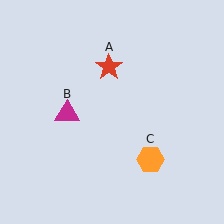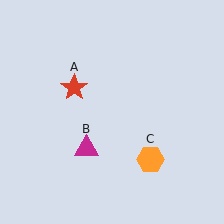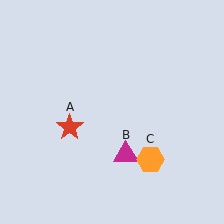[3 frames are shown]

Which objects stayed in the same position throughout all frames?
Orange hexagon (object C) remained stationary.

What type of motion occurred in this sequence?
The red star (object A), magenta triangle (object B) rotated counterclockwise around the center of the scene.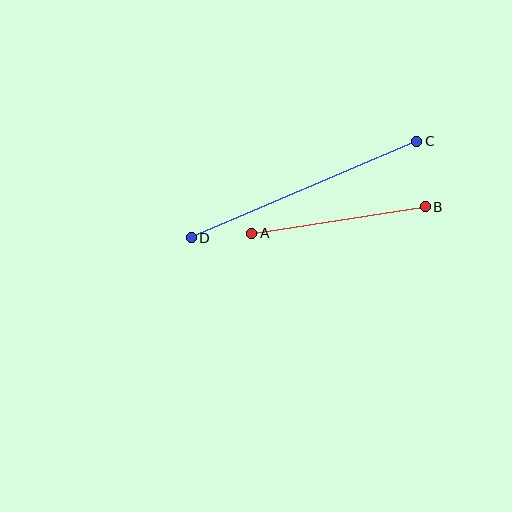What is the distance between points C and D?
The distance is approximately 245 pixels.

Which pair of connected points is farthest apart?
Points C and D are farthest apart.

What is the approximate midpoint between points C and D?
The midpoint is at approximately (304, 189) pixels.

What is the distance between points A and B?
The distance is approximately 176 pixels.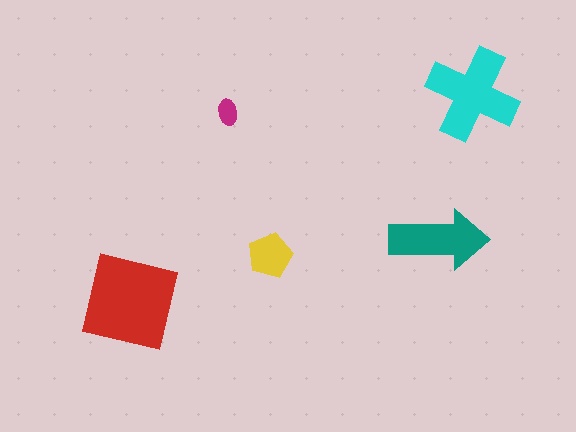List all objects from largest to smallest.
The red square, the cyan cross, the teal arrow, the yellow pentagon, the magenta ellipse.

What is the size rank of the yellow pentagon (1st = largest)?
4th.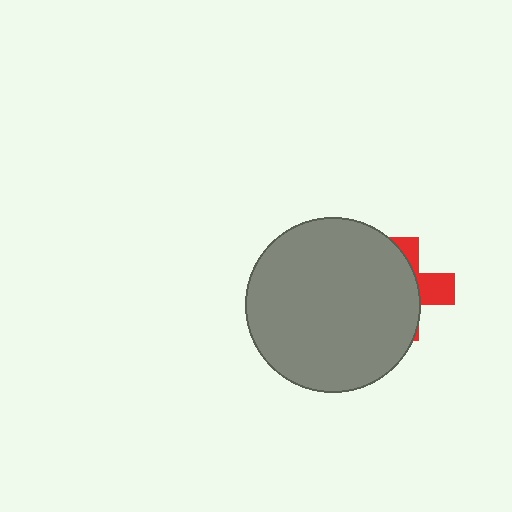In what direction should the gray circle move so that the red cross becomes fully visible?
The gray circle should move left. That is the shortest direction to clear the overlap and leave the red cross fully visible.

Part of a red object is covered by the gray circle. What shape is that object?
It is a cross.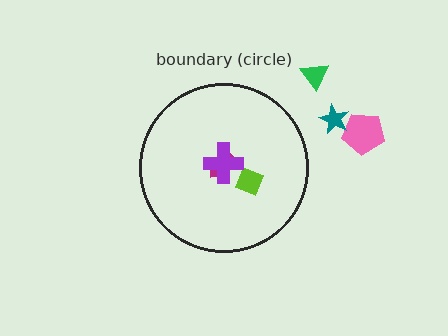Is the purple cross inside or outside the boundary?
Inside.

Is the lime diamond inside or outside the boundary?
Inside.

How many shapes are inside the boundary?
3 inside, 3 outside.